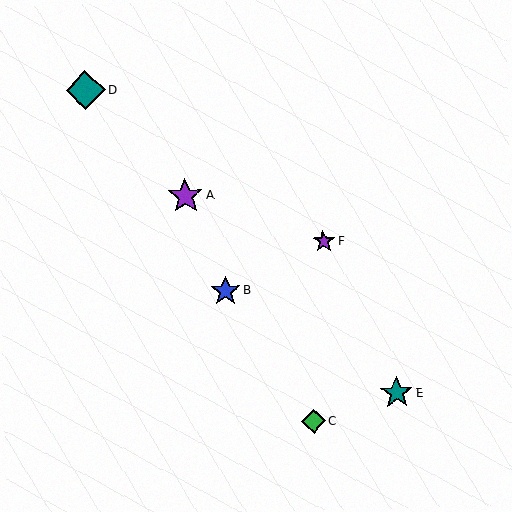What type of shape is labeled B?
Shape B is a blue star.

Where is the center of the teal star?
The center of the teal star is at (397, 393).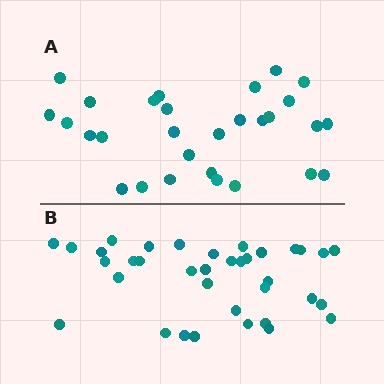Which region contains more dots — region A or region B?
Region B (the bottom region) has more dots.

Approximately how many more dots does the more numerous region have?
Region B has roughly 8 or so more dots than region A.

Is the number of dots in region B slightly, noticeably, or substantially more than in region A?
Region B has only slightly more — the two regions are fairly close. The ratio is roughly 1.2 to 1.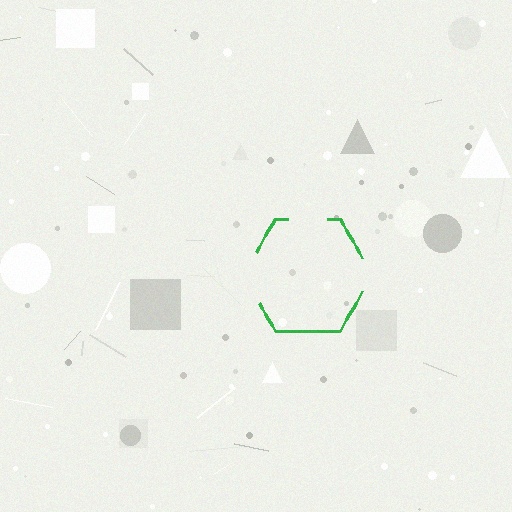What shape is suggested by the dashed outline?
The dashed outline suggests a hexagon.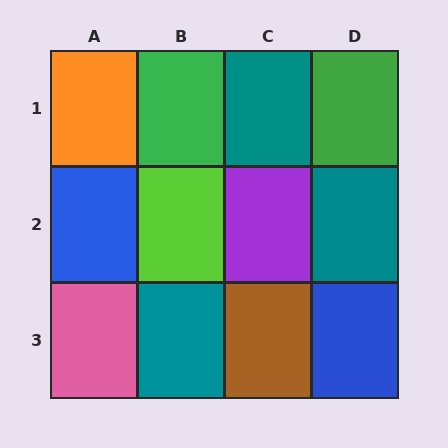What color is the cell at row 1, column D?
Green.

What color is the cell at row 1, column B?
Green.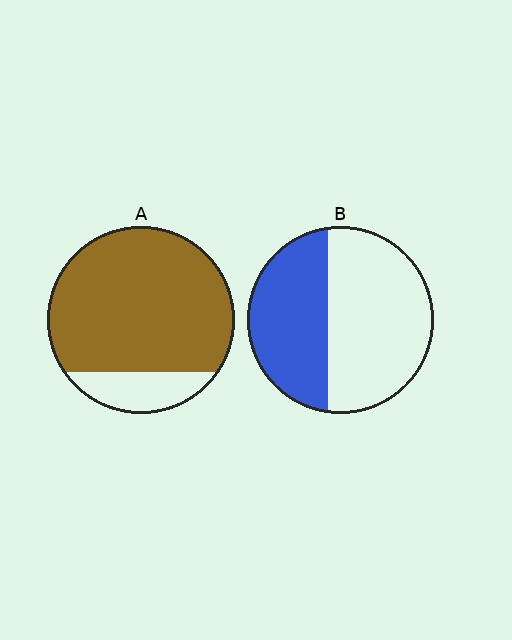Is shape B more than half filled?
No.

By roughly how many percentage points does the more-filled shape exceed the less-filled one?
By roughly 40 percentage points (A over B).